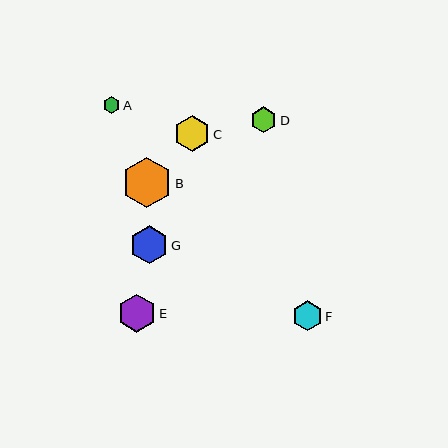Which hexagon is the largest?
Hexagon B is the largest with a size of approximately 50 pixels.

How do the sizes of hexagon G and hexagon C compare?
Hexagon G and hexagon C are approximately the same size.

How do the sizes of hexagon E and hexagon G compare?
Hexagon E and hexagon G are approximately the same size.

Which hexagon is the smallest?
Hexagon A is the smallest with a size of approximately 16 pixels.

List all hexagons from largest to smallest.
From largest to smallest: B, E, G, C, F, D, A.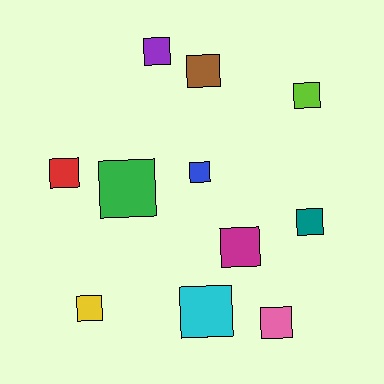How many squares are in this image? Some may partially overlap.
There are 11 squares.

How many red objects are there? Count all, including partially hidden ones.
There is 1 red object.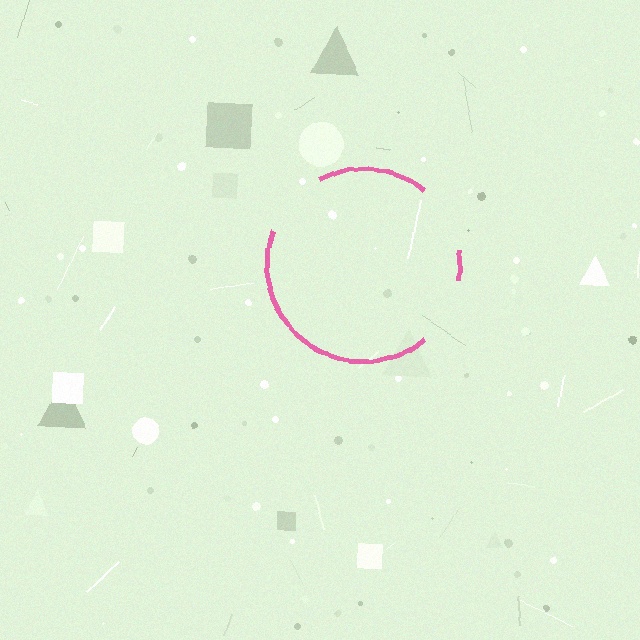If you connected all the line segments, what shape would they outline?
They would outline a circle.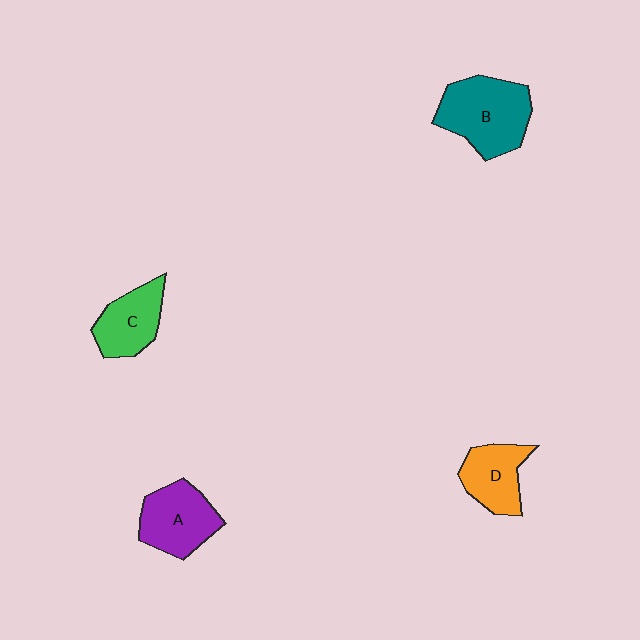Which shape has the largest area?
Shape B (teal).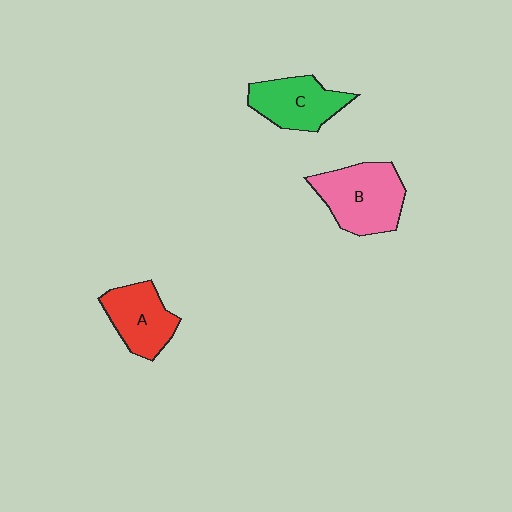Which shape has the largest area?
Shape B (pink).